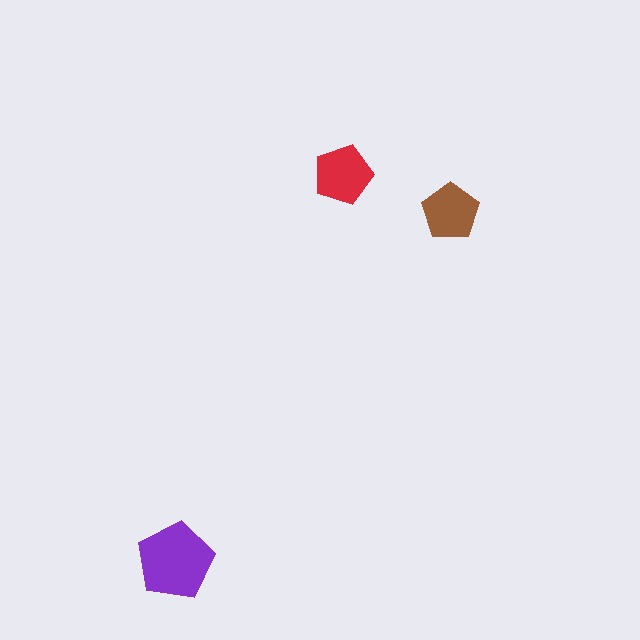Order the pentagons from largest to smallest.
the purple one, the red one, the brown one.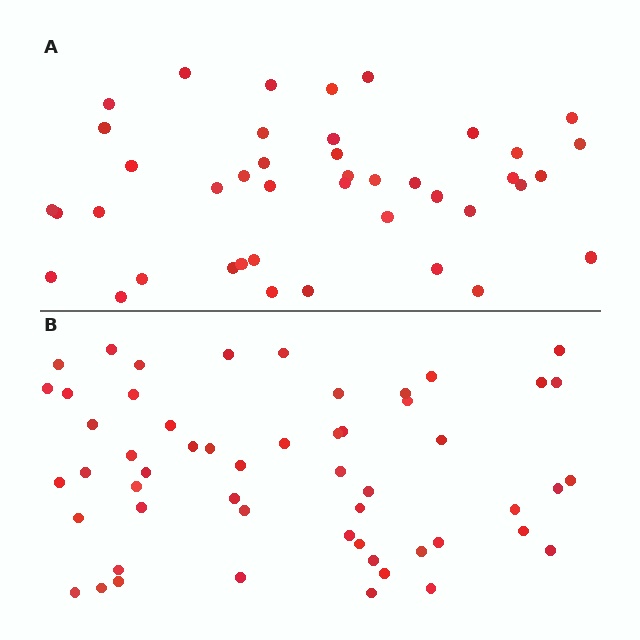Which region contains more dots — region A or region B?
Region B (the bottom region) has more dots.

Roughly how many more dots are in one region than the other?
Region B has roughly 12 or so more dots than region A.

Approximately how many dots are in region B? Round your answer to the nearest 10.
About 50 dots. (The exact count is 54, which rounds to 50.)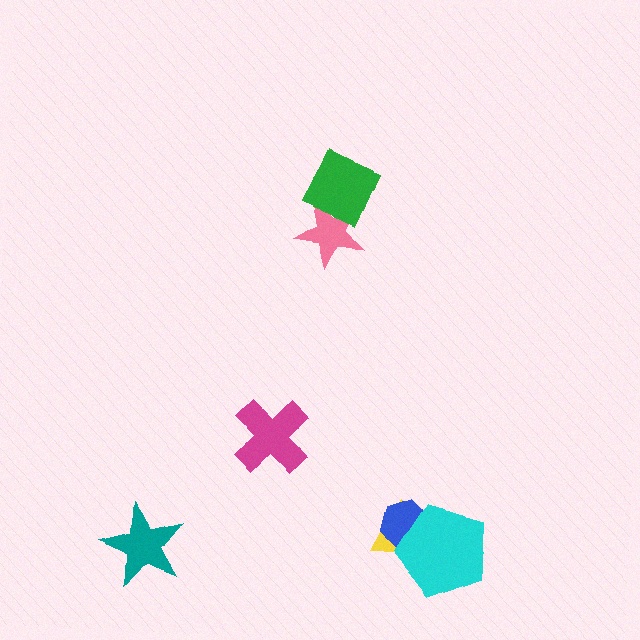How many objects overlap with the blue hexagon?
2 objects overlap with the blue hexagon.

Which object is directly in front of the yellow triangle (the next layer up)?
The blue hexagon is directly in front of the yellow triangle.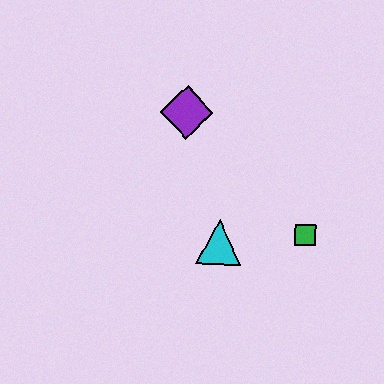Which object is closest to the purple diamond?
The cyan triangle is closest to the purple diamond.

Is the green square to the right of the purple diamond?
Yes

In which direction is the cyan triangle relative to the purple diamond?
The cyan triangle is below the purple diamond.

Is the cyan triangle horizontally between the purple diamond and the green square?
Yes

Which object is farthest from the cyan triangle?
The purple diamond is farthest from the cyan triangle.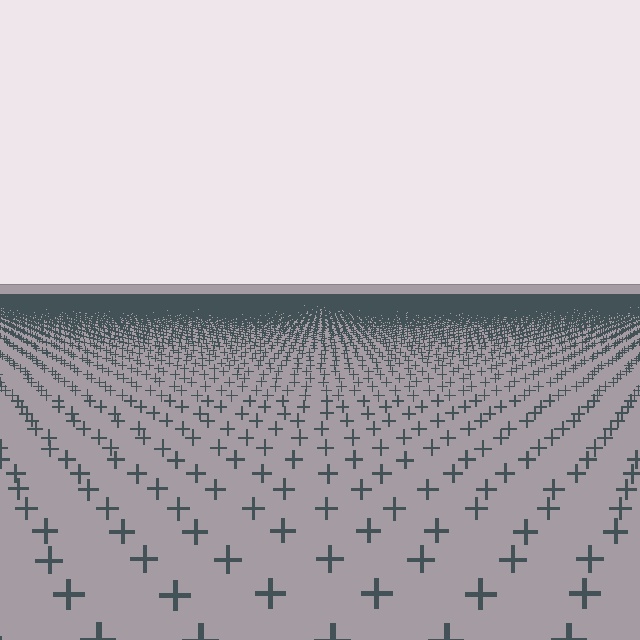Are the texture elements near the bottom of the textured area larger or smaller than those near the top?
Larger. Near the bottom, elements are closer to the viewer and appear at a bigger on-screen size.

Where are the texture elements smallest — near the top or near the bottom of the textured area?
Near the top.